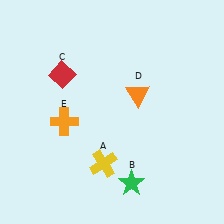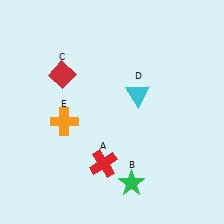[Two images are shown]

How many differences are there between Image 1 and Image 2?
There are 2 differences between the two images.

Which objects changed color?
A changed from yellow to red. D changed from orange to cyan.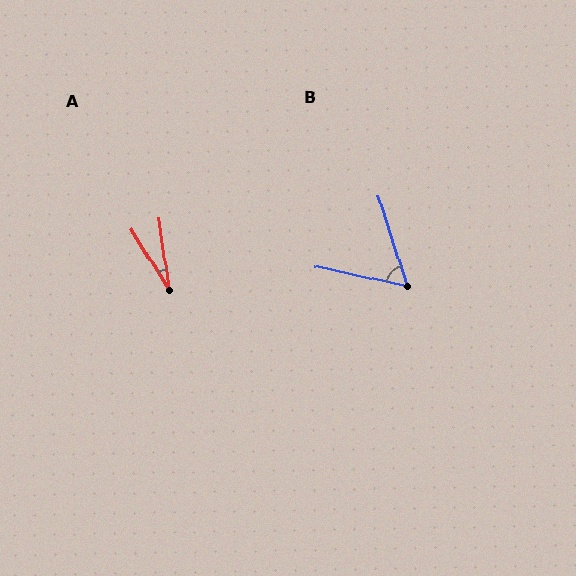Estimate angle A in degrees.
Approximately 23 degrees.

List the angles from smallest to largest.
A (23°), B (60°).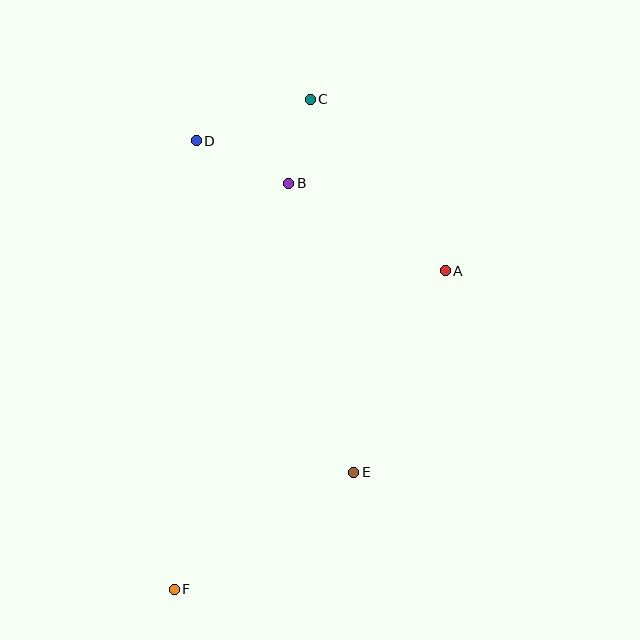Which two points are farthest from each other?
Points C and F are farthest from each other.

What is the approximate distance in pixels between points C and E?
The distance between C and E is approximately 375 pixels.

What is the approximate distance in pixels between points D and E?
The distance between D and E is approximately 367 pixels.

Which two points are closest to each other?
Points B and C are closest to each other.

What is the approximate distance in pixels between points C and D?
The distance between C and D is approximately 121 pixels.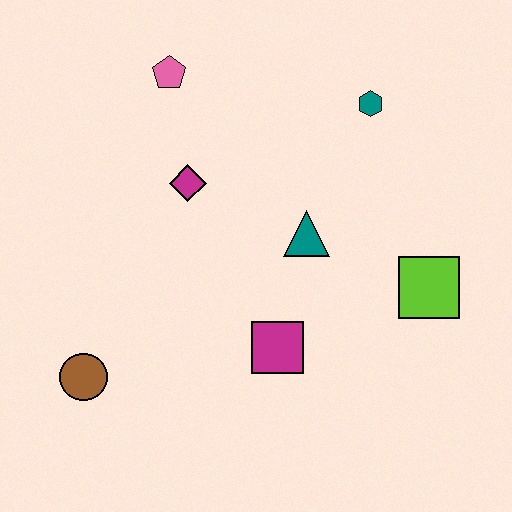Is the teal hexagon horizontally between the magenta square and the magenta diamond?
No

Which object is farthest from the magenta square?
The pink pentagon is farthest from the magenta square.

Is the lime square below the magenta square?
No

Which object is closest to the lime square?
The teal triangle is closest to the lime square.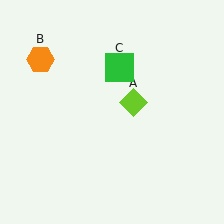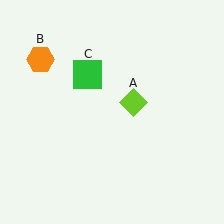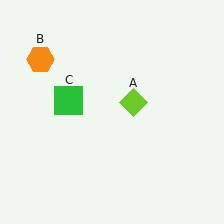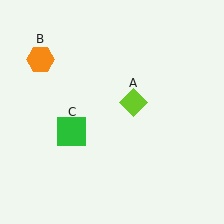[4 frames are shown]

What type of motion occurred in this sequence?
The green square (object C) rotated counterclockwise around the center of the scene.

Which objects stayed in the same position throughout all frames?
Lime diamond (object A) and orange hexagon (object B) remained stationary.